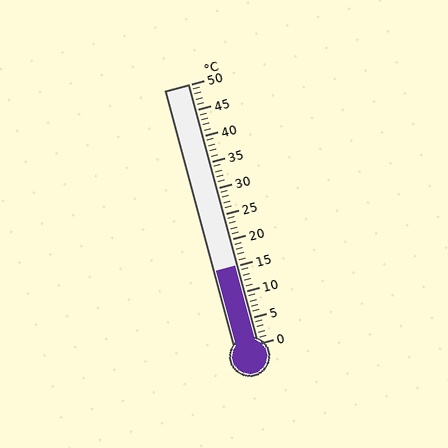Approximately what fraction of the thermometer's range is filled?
The thermometer is filled to approximately 30% of its range.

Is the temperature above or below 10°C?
The temperature is above 10°C.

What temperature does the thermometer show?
The thermometer shows approximately 15°C.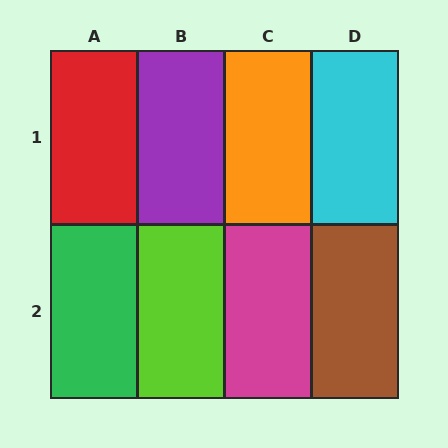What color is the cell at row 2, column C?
Magenta.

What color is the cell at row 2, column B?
Lime.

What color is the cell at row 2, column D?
Brown.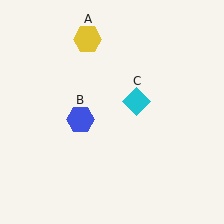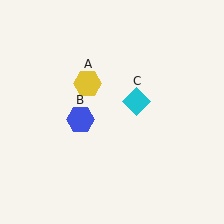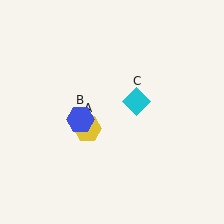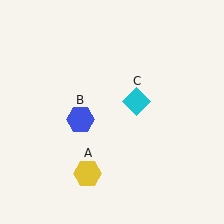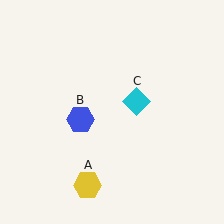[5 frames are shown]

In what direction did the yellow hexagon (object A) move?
The yellow hexagon (object A) moved down.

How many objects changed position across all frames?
1 object changed position: yellow hexagon (object A).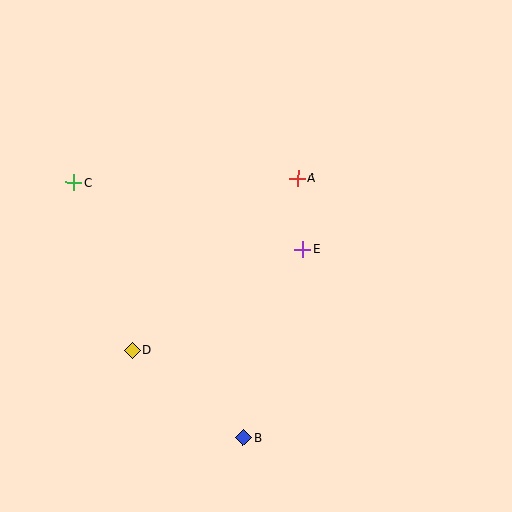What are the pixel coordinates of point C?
Point C is at (74, 182).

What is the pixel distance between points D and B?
The distance between D and B is 142 pixels.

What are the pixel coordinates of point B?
Point B is at (243, 438).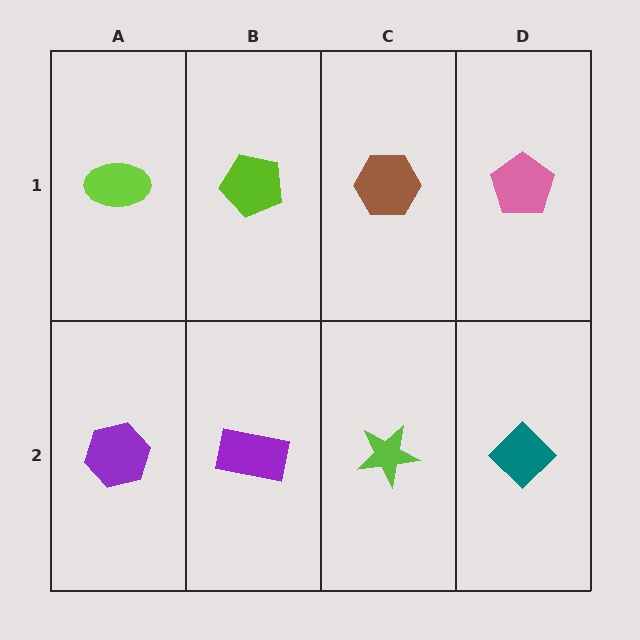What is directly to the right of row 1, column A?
A lime pentagon.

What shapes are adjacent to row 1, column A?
A purple hexagon (row 2, column A), a lime pentagon (row 1, column B).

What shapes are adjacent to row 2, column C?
A brown hexagon (row 1, column C), a purple rectangle (row 2, column B), a teal diamond (row 2, column D).